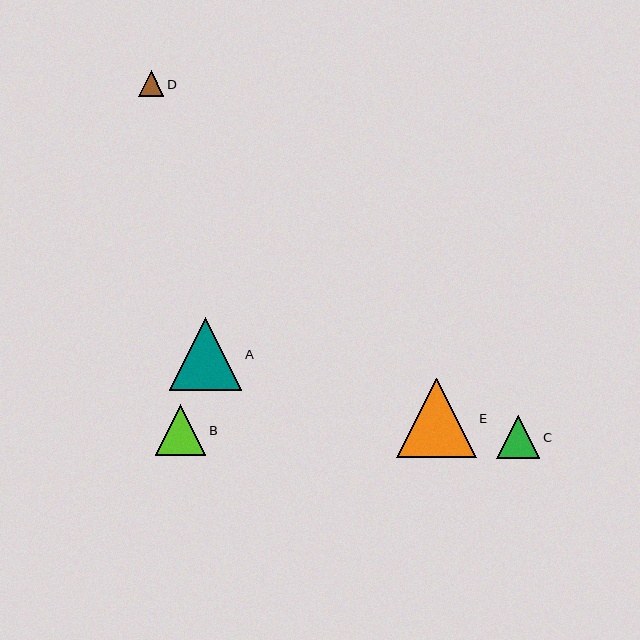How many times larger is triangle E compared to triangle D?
Triangle E is approximately 3.1 times the size of triangle D.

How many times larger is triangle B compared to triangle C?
Triangle B is approximately 1.2 times the size of triangle C.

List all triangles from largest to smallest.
From largest to smallest: E, A, B, C, D.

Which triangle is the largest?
Triangle E is the largest with a size of approximately 80 pixels.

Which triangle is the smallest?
Triangle D is the smallest with a size of approximately 26 pixels.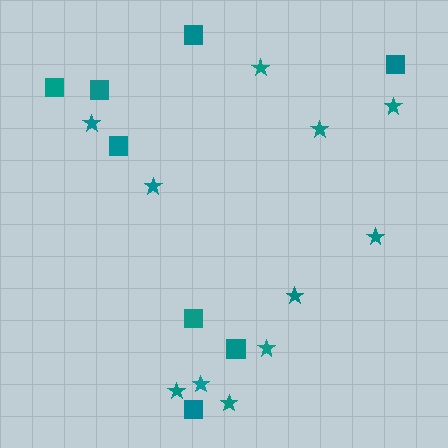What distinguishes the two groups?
There are 2 groups: one group of squares (8) and one group of stars (11).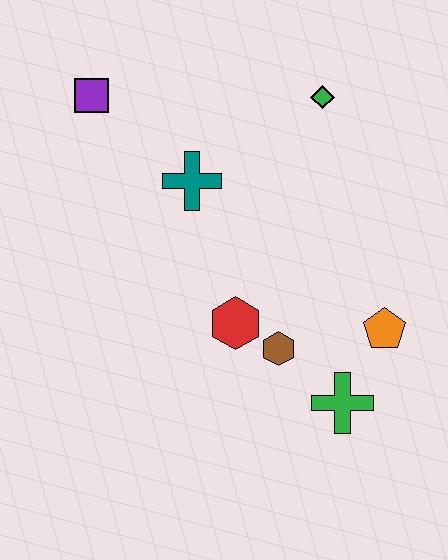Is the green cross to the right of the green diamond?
Yes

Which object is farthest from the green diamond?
The green cross is farthest from the green diamond.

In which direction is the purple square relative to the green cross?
The purple square is above the green cross.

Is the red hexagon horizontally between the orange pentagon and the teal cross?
Yes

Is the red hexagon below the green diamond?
Yes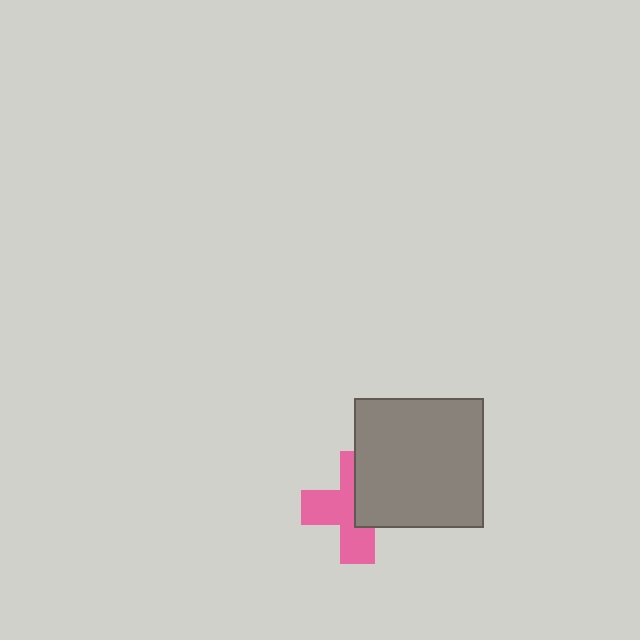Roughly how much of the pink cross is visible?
About half of it is visible (roughly 55%).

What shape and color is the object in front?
The object in front is a gray square.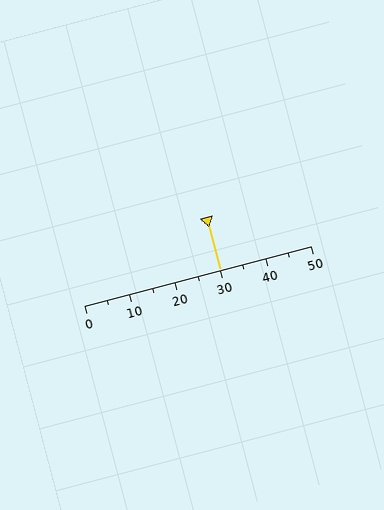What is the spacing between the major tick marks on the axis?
The major ticks are spaced 10 apart.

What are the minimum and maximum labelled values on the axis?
The axis runs from 0 to 50.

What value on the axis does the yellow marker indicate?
The marker indicates approximately 30.